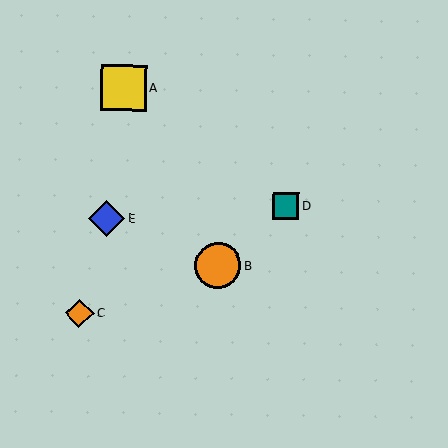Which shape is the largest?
The orange circle (labeled B) is the largest.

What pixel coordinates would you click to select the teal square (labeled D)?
Click at (286, 206) to select the teal square D.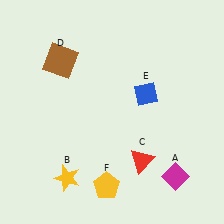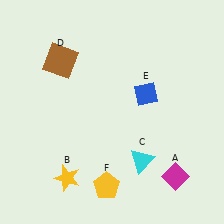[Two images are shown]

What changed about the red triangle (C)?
In Image 1, C is red. In Image 2, it changed to cyan.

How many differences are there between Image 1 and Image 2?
There is 1 difference between the two images.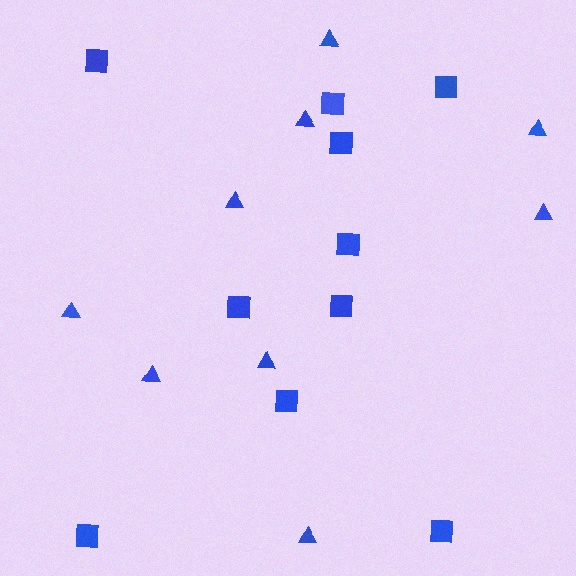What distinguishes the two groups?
There are 2 groups: one group of triangles (9) and one group of squares (10).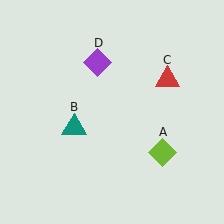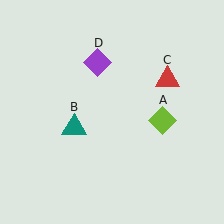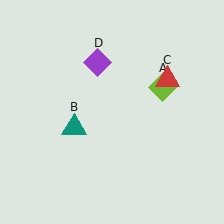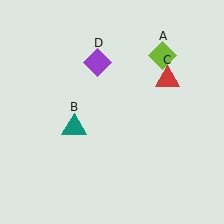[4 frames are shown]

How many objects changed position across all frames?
1 object changed position: lime diamond (object A).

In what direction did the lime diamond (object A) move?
The lime diamond (object A) moved up.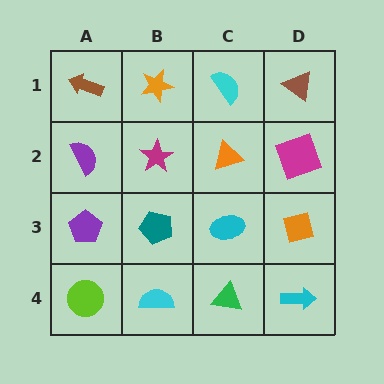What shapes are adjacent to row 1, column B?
A magenta star (row 2, column B), a brown arrow (row 1, column A), a cyan semicircle (row 1, column C).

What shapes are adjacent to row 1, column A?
A purple semicircle (row 2, column A), an orange star (row 1, column B).